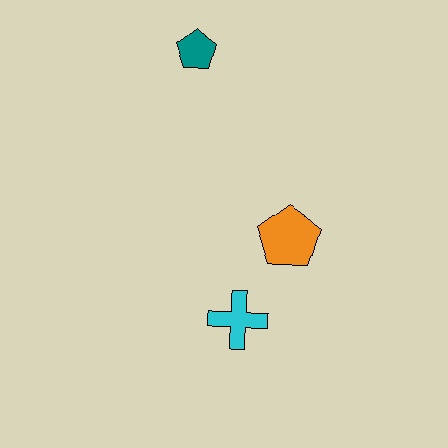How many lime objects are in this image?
There are no lime objects.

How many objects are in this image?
There are 3 objects.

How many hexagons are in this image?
There are no hexagons.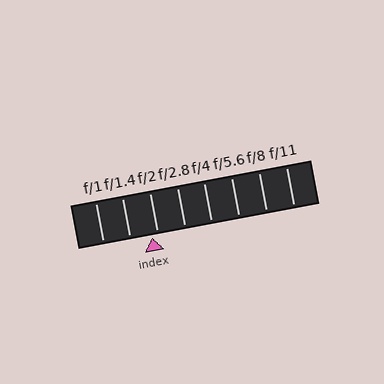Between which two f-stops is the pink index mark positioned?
The index mark is between f/1.4 and f/2.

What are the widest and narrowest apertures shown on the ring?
The widest aperture shown is f/1 and the narrowest is f/11.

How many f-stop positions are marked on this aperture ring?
There are 8 f-stop positions marked.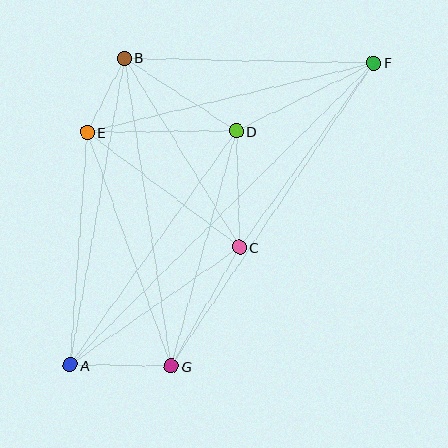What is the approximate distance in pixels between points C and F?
The distance between C and F is approximately 228 pixels.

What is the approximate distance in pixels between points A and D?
The distance between A and D is approximately 287 pixels.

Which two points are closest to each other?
Points B and E are closest to each other.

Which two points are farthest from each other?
Points A and F are farthest from each other.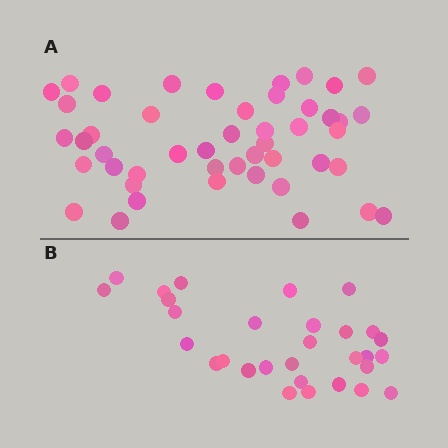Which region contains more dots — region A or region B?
Region A (the top region) has more dots.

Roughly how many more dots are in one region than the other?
Region A has approximately 15 more dots than region B.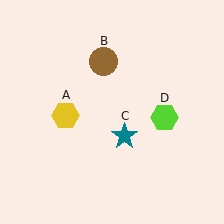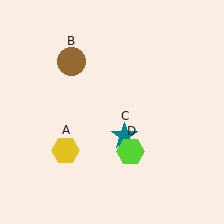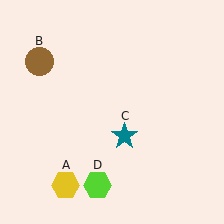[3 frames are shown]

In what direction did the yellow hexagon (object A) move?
The yellow hexagon (object A) moved down.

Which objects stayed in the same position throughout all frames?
Teal star (object C) remained stationary.